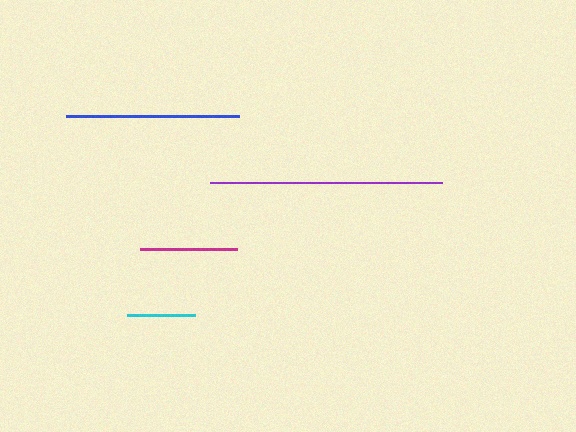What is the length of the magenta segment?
The magenta segment is approximately 97 pixels long.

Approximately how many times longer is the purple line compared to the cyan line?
The purple line is approximately 3.4 times the length of the cyan line.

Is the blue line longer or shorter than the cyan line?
The blue line is longer than the cyan line.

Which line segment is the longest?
The purple line is the longest at approximately 232 pixels.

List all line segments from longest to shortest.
From longest to shortest: purple, blue, magenta, cyan.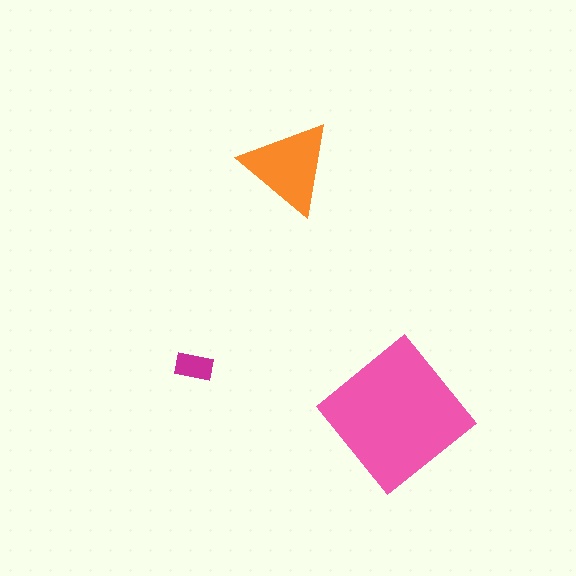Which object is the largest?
The pink diamond.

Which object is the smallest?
The magenta rectangle.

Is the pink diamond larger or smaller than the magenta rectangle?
Larger.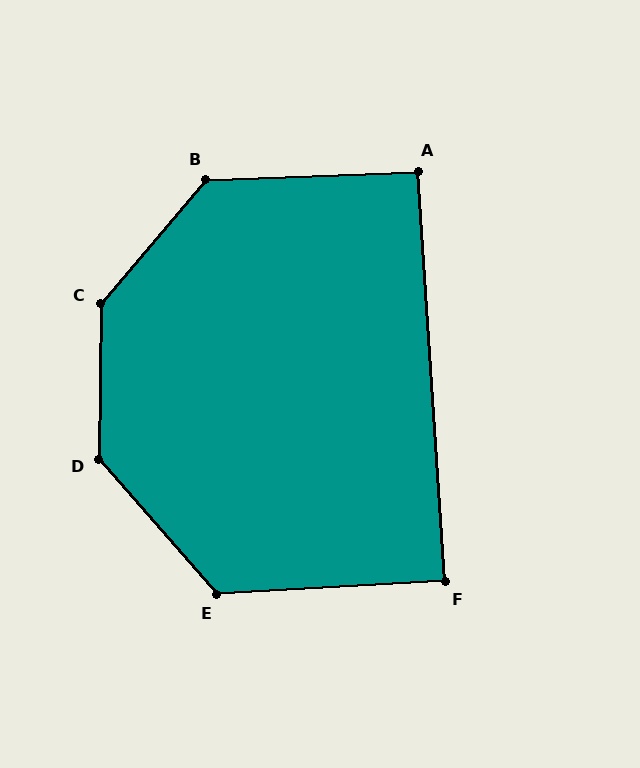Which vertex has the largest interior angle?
C, at approximately 140 degrees.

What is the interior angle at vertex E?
Approximately 128 degrees (obtuse).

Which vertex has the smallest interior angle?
F, at approximately 89 degrees.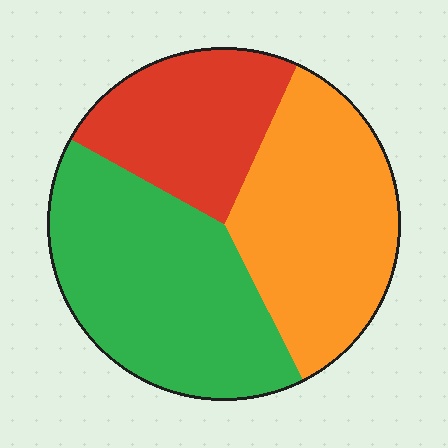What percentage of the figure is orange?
Orange takes up about three eighths (3/8) of the figure.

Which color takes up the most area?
Green, at roughly 40%.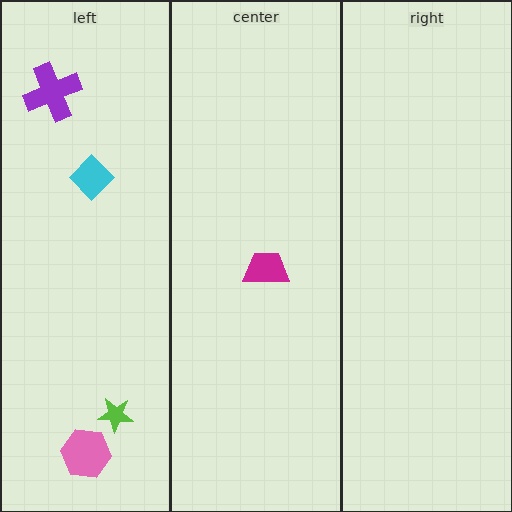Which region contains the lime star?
The left region.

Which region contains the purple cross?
The left region.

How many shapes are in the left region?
4.